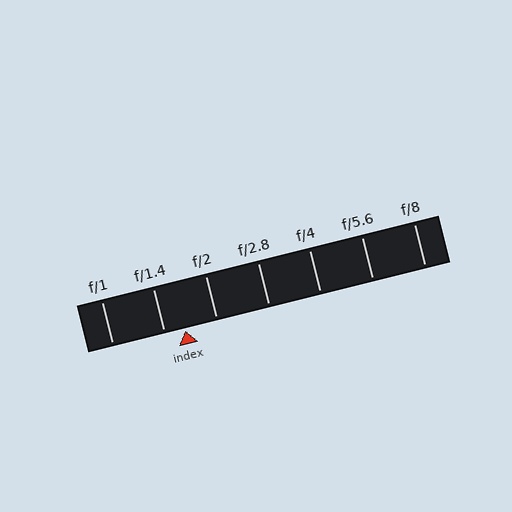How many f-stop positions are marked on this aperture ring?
There are 7 f-stop positions marked.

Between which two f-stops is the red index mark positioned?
The index mark is between f/1.4 and f/2.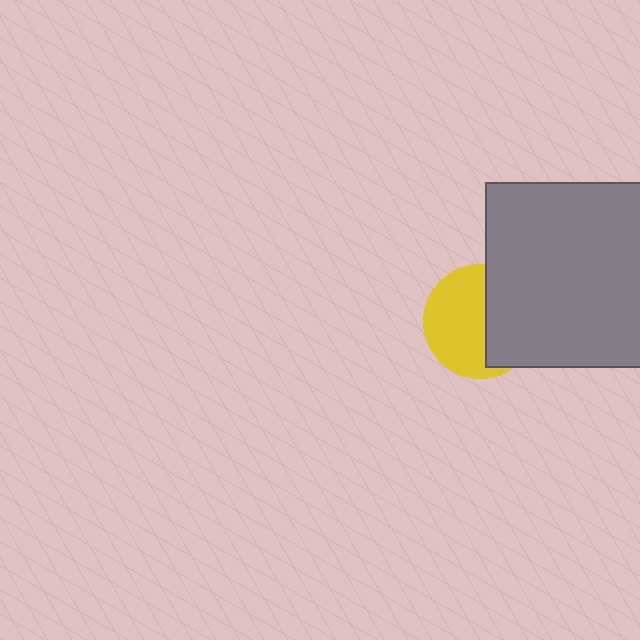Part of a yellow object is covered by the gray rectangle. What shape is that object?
It is a circle.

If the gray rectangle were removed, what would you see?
You would see the complete yellow circle.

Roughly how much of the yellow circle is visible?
About half of it is visible (roughly 58%).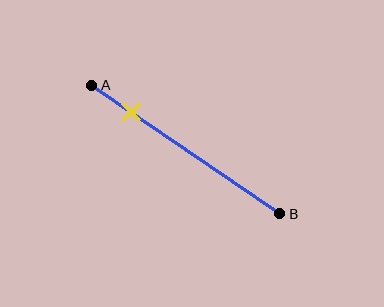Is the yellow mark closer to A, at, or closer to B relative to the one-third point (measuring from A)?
The yellow mark is closer to point A than the one-third point of segment AB.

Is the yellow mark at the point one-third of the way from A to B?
No, the mark is at about 20% from A, not at the 33% one-third point.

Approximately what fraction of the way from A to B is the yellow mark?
The yellow mark is approximately 20% of the way from A to B.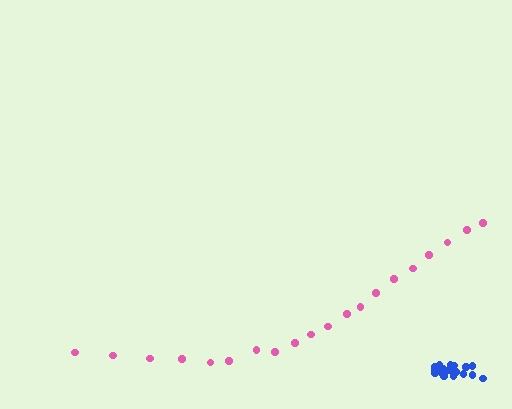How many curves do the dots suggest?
There are 2 distinct paths.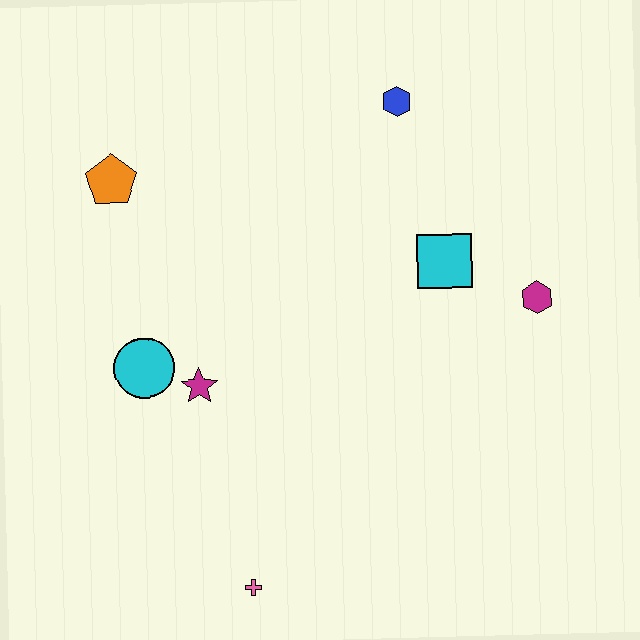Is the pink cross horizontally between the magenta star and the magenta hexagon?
Yes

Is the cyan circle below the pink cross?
No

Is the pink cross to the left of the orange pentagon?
No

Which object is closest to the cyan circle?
The magenta star is closest to the cyan circle.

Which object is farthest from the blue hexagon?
The pink cross is farthest from the blue hexagon.